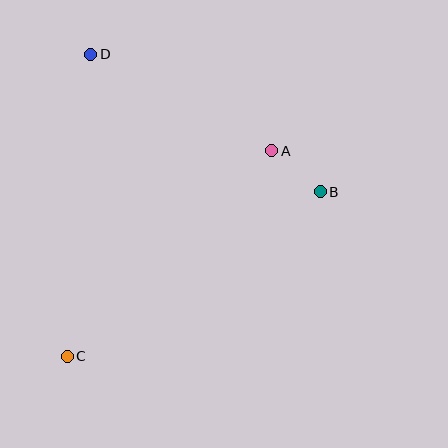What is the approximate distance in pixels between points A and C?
The distance between A and C is approximately 290 pixels.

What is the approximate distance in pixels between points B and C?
The distance between B and C is approximately 302 pixels.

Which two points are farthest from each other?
Points C and D are farthest from each other.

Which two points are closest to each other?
Points A and B are closest to each other.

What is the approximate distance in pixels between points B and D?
The distance between B and D is approximately 267 pixels.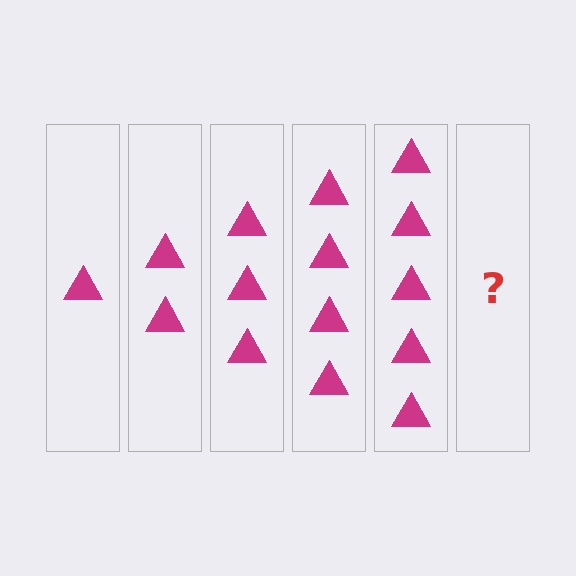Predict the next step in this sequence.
The next step is 6 triangles.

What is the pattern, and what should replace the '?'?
The pattern is that each step adds one more triangle. The '?' should be 6 triangles.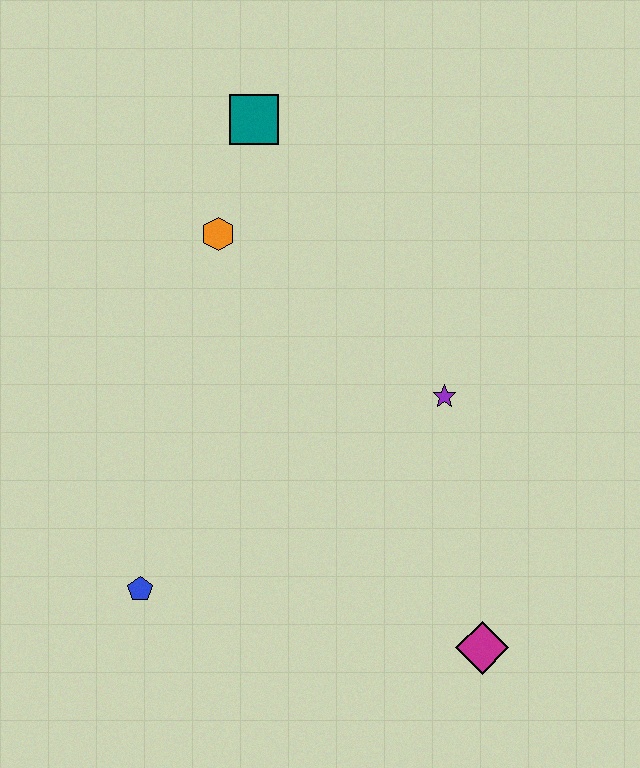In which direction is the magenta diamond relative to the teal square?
The magenta diamond is below the teal square.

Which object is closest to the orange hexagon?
The teal square is closest to the orange hexagon.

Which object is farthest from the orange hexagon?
The magenta diamond is farthest from the orange hexagon.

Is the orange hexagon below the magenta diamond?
No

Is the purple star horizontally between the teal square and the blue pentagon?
No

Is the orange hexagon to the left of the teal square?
Yes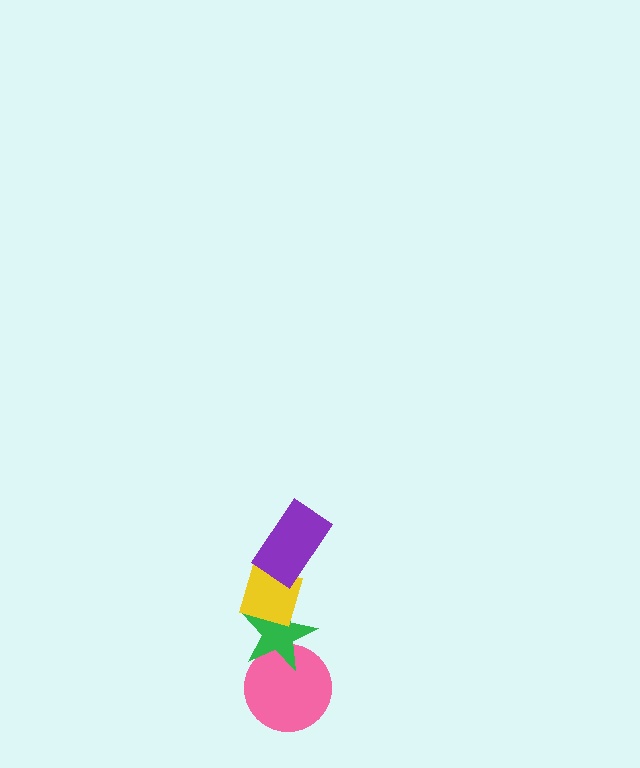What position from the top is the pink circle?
The pink circle is 4th from the top.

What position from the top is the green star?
The green star is 3rd from the top.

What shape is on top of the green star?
The yellow diamond is on top of the green star.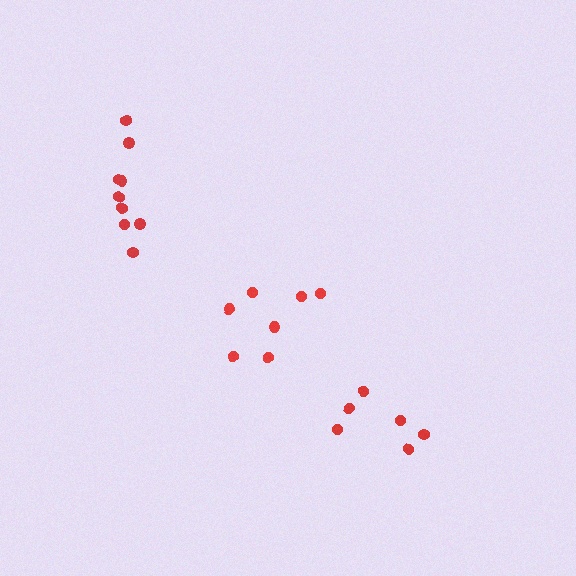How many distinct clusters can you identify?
There are 3 distinct clusters.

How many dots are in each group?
Group 1: 9 dots, Group 2: 6 dots, Group 3: 7 dots (22 total).